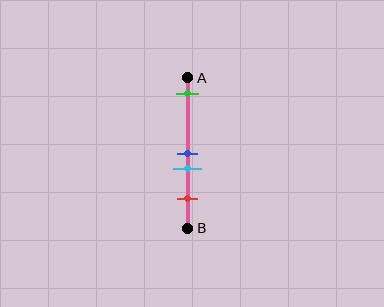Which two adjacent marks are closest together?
The blue and cyan marks are the closest adjacent pair.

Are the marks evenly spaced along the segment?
No, the marks are not evenly spaced.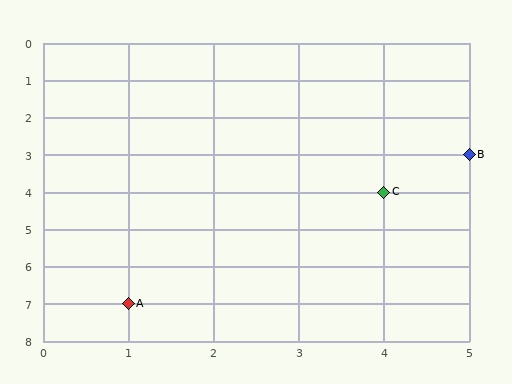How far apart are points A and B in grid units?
Points A and B are 4 columns and 4 rows apart (about 5.7 grid units diagonally).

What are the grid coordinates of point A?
Point A is at grid coordinates (1, 7).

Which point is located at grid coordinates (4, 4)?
Point C is at (4, 4).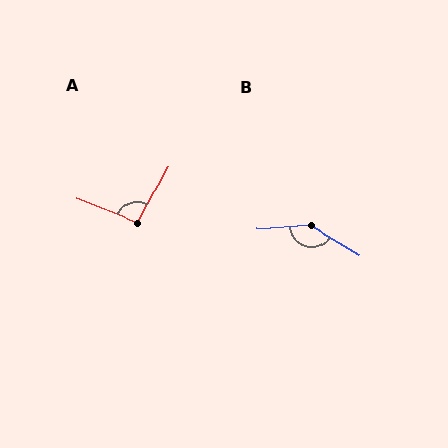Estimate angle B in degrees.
Approximately 144 degrees.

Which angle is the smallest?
A, at approximately 97 degrees.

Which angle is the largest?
B, at approximately 144 degrees.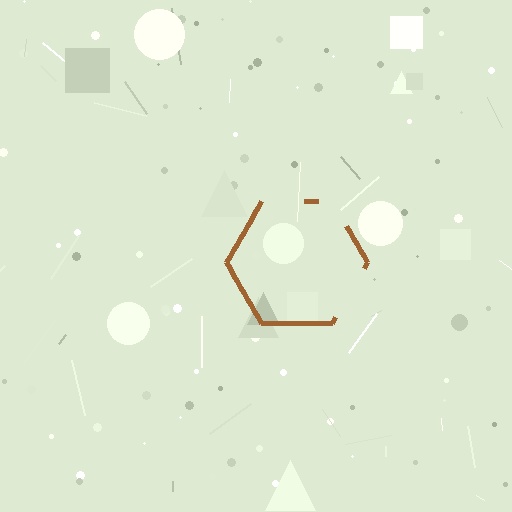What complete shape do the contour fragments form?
The contour fragments form a hexagon.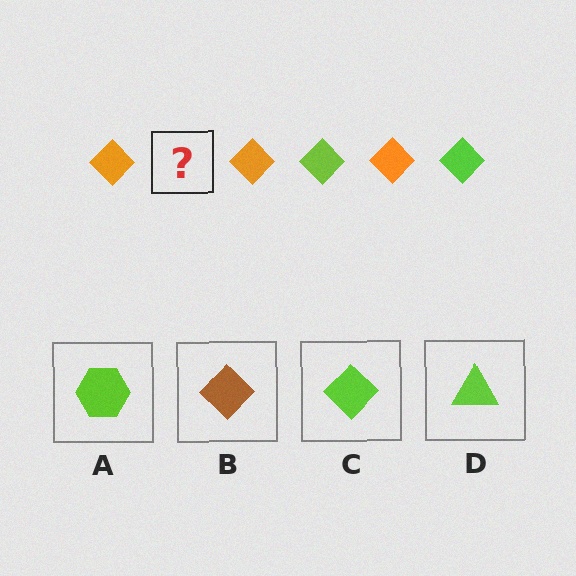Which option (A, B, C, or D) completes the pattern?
C.